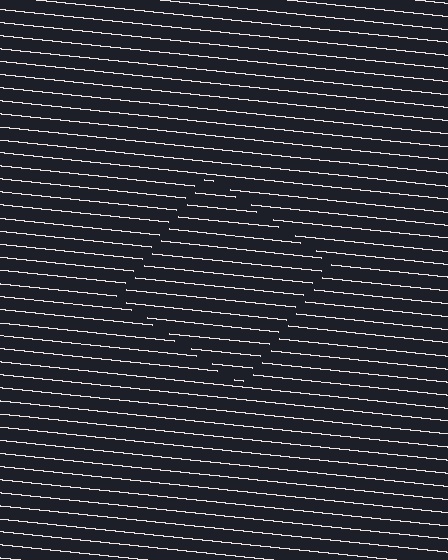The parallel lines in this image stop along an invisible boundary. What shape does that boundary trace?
An illusory square. The interior of the shape contains the same grating, shifted by half a period — the contour is defined by the phase discontinuity where line-ends from the inner and outer gratings abut.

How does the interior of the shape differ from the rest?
The interior of the shape contains the same grating, shifted by half a period — the contour is defined by the phase discontinuity where line-ends from the inner and outer gratings abut.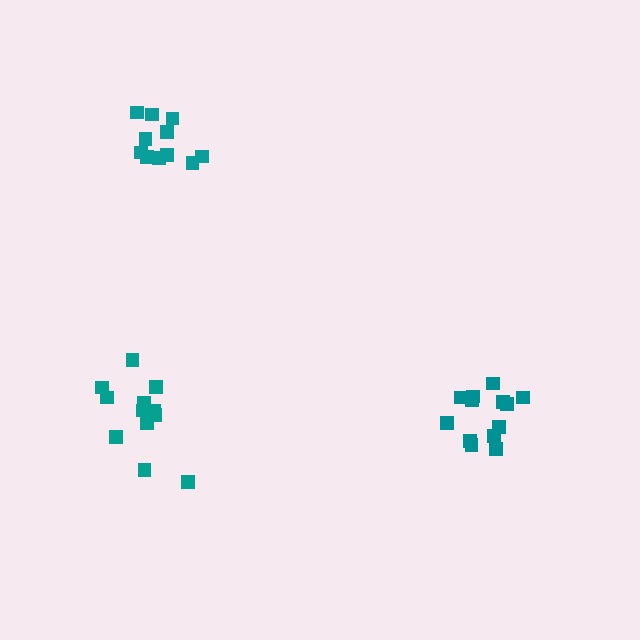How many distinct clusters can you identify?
There are 3 distinct clusters.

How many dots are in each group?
Group 1: 11 dots, Group 2: 12 dots, Group 3: 13 dots (36 total).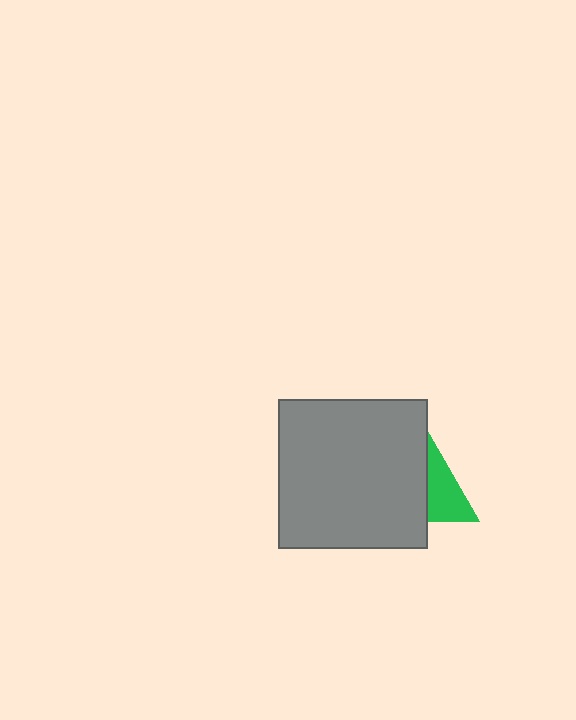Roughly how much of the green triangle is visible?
About half of it is visible (roughly 46%).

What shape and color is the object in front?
The object in front is a gray square.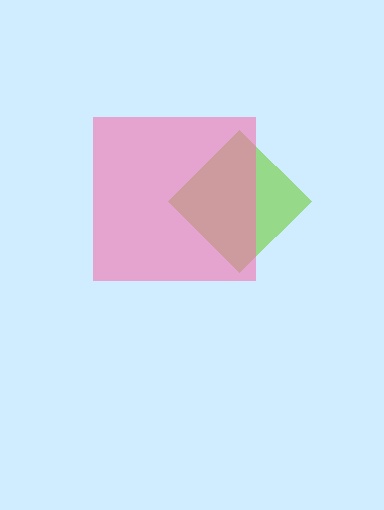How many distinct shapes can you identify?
There are 2 distinct shapes: a lime diamond, a pink square.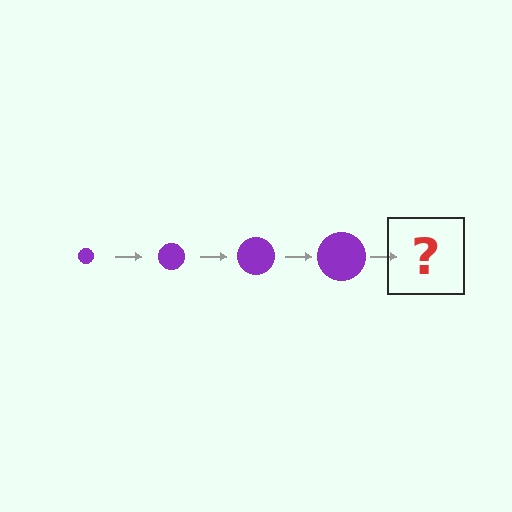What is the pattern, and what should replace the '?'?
The pattern is that the circle gets progressively larger each step. The '?' should be a purple circle, larger than the previous one.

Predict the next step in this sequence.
The next step is a purple circle, larger than the previous one.